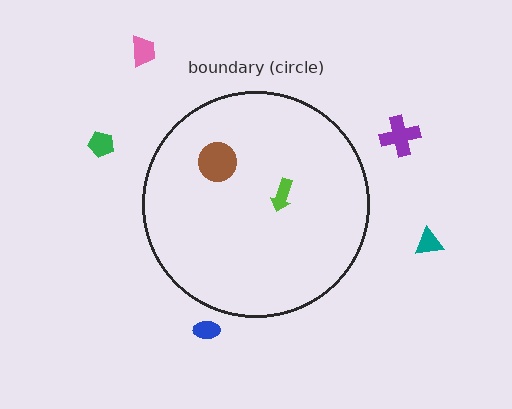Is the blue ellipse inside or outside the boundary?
Outside.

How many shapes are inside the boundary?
2 inside, 5 outside.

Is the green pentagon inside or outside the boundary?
Outside.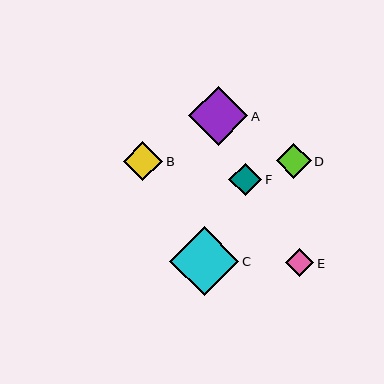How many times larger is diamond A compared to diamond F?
Diamond A is approximately 1.8 times the size of diamond F.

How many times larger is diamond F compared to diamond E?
Diamond F is approximately 1.1 times the size of diamond E.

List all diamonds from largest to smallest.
From largest to smallest: C, A, B, D, F, E.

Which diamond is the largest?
Diamond C is the largest with a size of approximately 69 pixels.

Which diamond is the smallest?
Diamond E is the smallest with a size of approximately 28 pixels.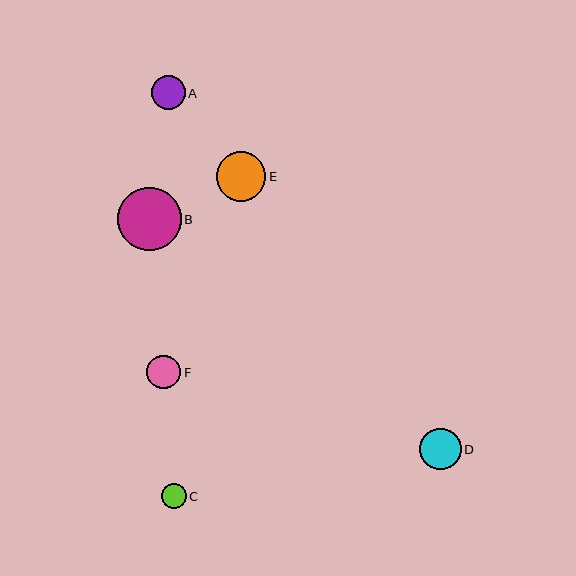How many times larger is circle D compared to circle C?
Circle D is approximately 1.7 times the size of circle C.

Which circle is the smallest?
Circle C is the smallest with a size of approximately 25 pixels.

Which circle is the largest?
Circle B is the largest with a size of approximately 64 pixels.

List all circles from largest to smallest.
From largest to smallest: B, E, D, A, F, C.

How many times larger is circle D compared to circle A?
Circle D is approximately 1.2 times the size of circle A.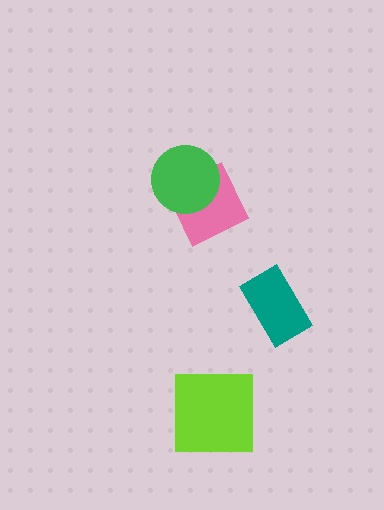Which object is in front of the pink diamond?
The green circle is in front of the pink diamond.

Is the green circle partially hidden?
No, no other shape covers it.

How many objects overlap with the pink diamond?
1 object overlaps with the pink diamond.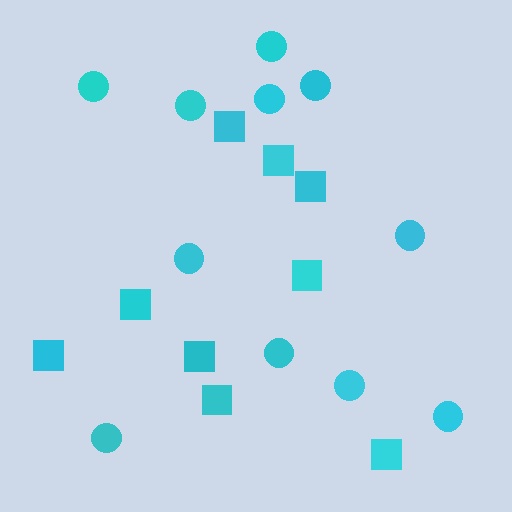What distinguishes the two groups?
There are 2 groups: one group of circles (11) and one group of squares (9).